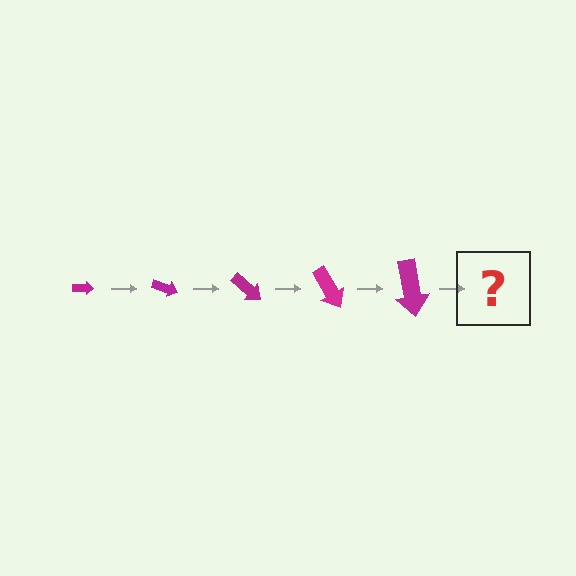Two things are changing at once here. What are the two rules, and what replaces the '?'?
The two rules are that the arrow grows larger each step and it rotates 20 degrees each step. The '?' should be an arrow, larger than the previous one and rotated 100 degrees from the start.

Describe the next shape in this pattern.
It should be an arrow, larger than the previous one and rotated 100 degrees from the start.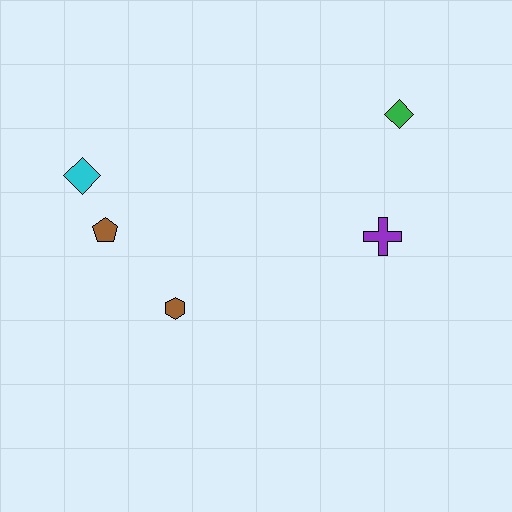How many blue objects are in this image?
There are no blue objects.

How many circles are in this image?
There are no circles.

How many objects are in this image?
There are 5 objects.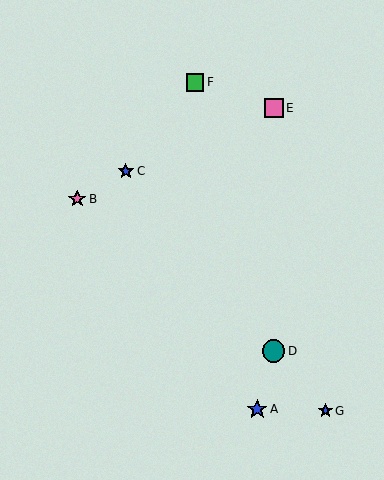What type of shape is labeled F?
Shape F is a green square.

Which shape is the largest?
The teal circle (labeled D) is the largest.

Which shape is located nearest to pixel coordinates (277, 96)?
The pink square (labeled E) at (274, 108) is nearest to that location.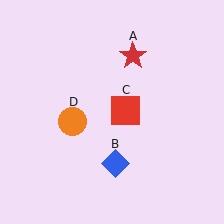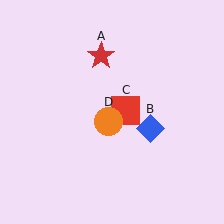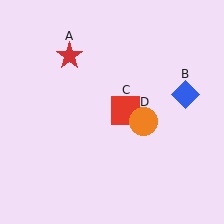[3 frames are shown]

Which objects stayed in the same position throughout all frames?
Red square (object C) remained stationary.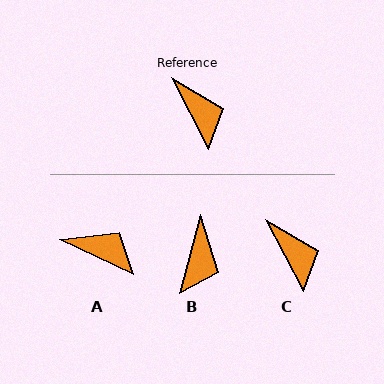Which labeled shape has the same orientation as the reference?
C.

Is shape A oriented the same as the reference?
No, it is off by about 37 degrees.